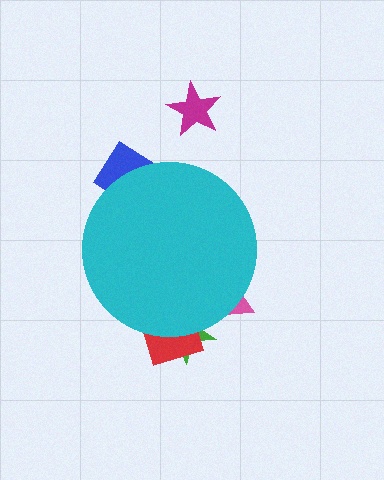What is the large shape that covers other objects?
A cyan circle.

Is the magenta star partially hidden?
No, the magenta star is fully visible.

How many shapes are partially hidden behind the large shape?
4 shapes are partially hidden.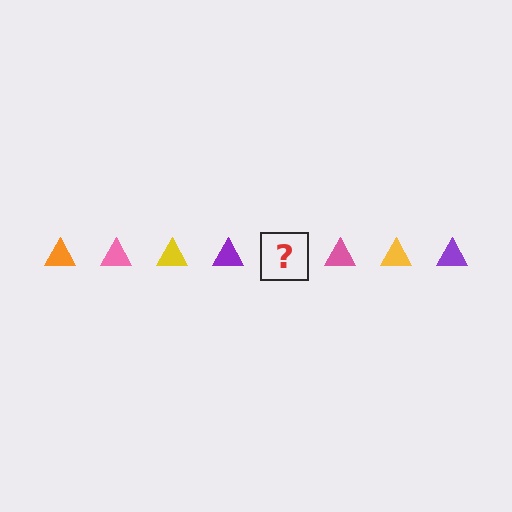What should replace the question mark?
The question mark should be replaced with an orange triangle.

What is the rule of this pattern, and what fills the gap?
The rule is that the pattern cycles through orange, pink, yellow, purple triangles. The gap should be filled with an orange triangle.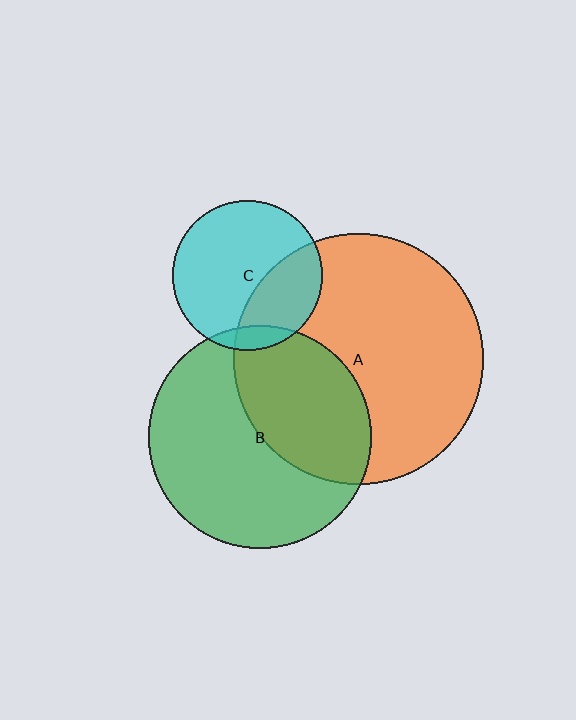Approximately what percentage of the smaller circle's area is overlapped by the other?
Approximately 10%.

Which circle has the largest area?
Circle A (orange).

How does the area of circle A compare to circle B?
Approximately 1.3 times.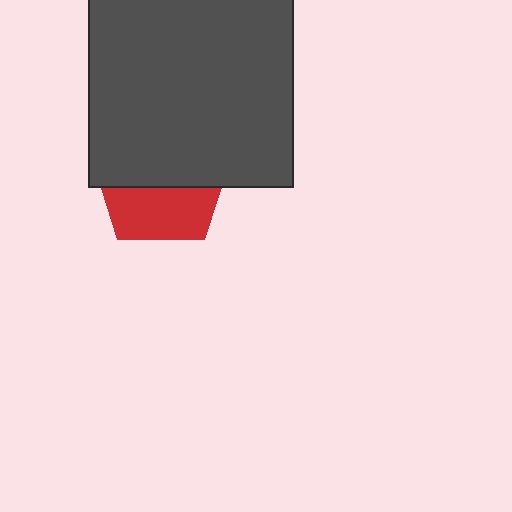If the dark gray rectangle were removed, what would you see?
You would see the complete red pentagon.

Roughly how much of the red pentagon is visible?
A small part of it is visible (roughly 41%).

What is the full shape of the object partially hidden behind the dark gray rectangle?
The partially hidden object is a red pentagon.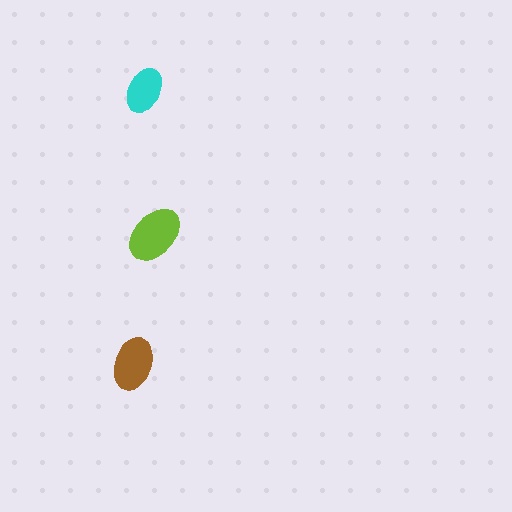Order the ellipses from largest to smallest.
the lime one, the brown one, the cyan one.